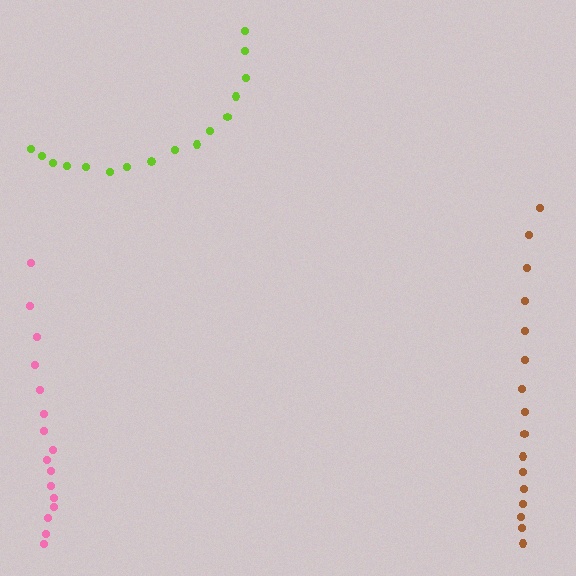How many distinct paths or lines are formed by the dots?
There are 3 distinct paths.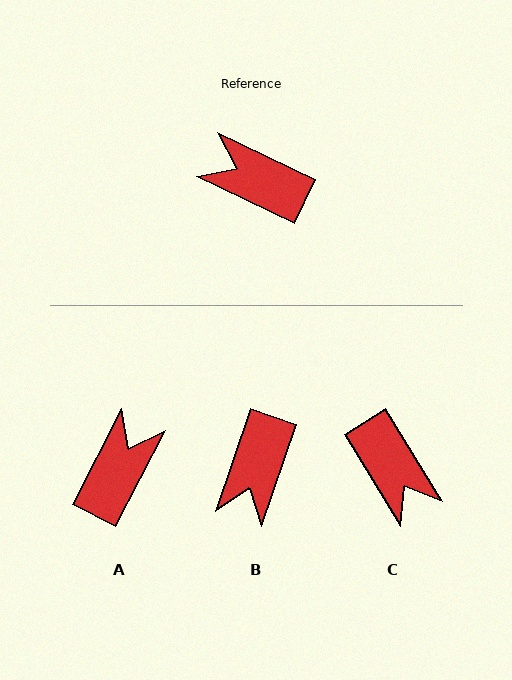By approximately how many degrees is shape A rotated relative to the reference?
Approximately 92 degrees clockwise.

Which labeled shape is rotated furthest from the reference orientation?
C, about 147 degrees away.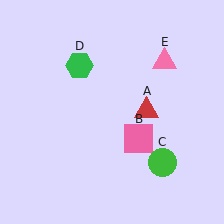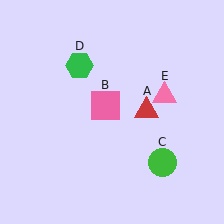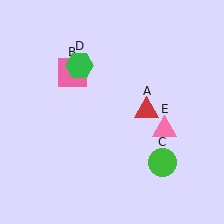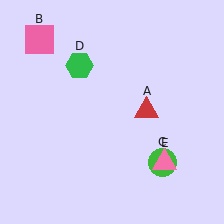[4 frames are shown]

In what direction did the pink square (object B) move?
The pink square (object B) moved up and to the left.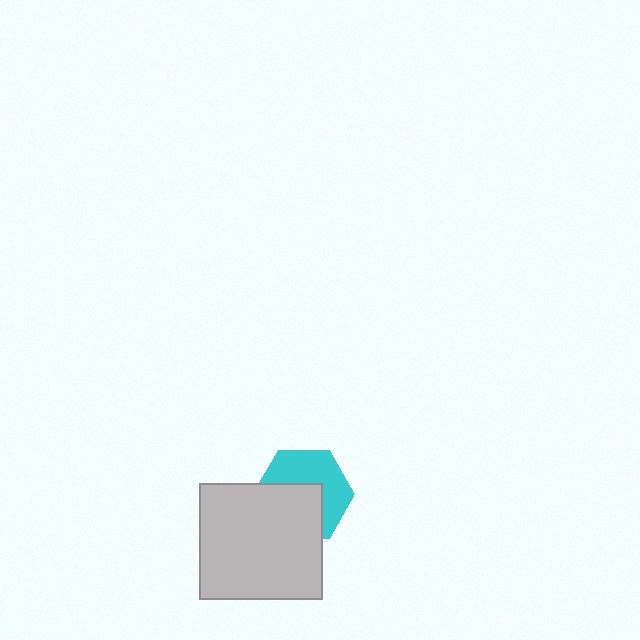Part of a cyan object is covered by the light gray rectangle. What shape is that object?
It is a hexagon.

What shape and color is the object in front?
The object in front is a light gray rectangle.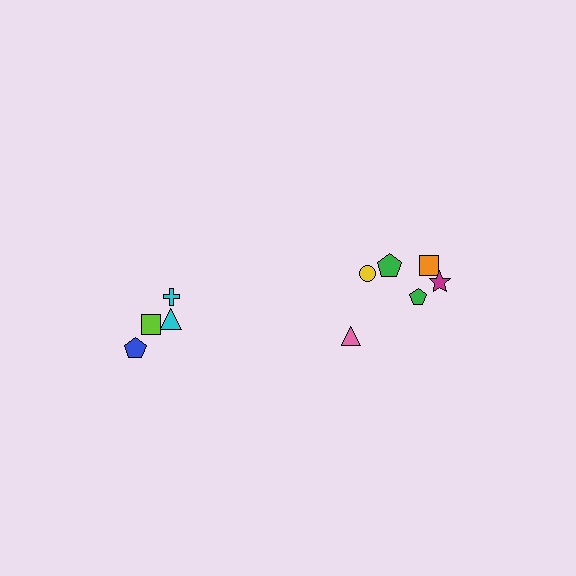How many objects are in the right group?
There are 6 objects.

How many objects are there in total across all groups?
There are 10 objects.